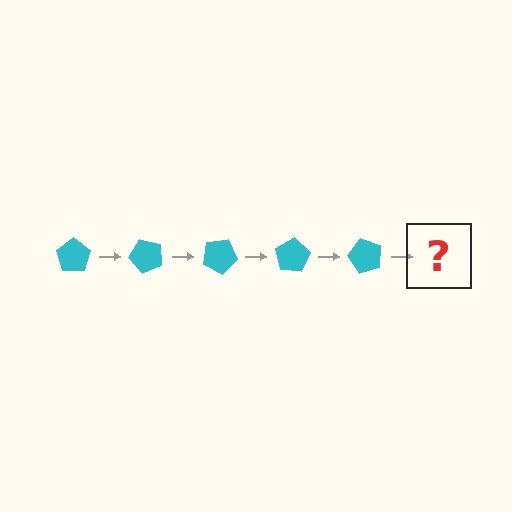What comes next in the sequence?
The next element should be a cyan pentagon rotated 250 degrees.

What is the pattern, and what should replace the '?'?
The pattern is that the pentagon rotates 50 degrees each step. The '?' should be a cyan pentagon rotated 250 degrees.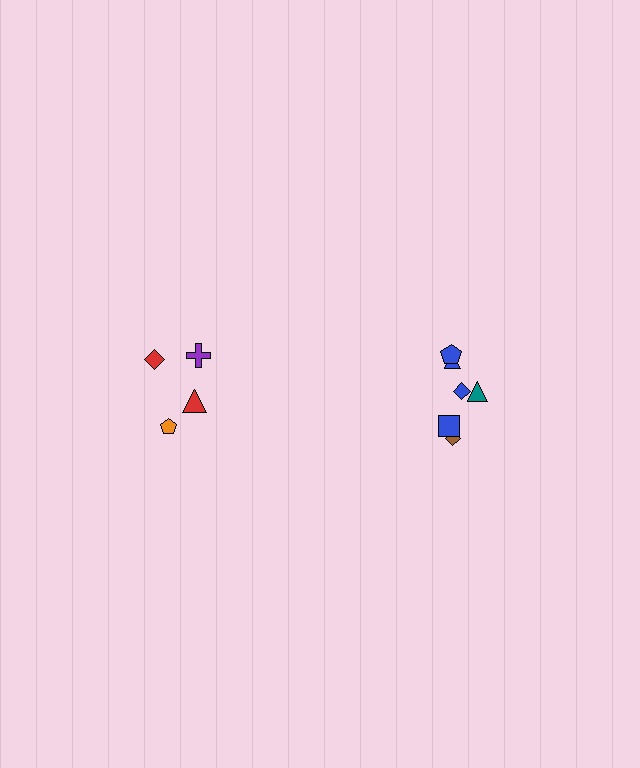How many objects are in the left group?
There are 4 objects.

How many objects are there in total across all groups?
There are 10 objects.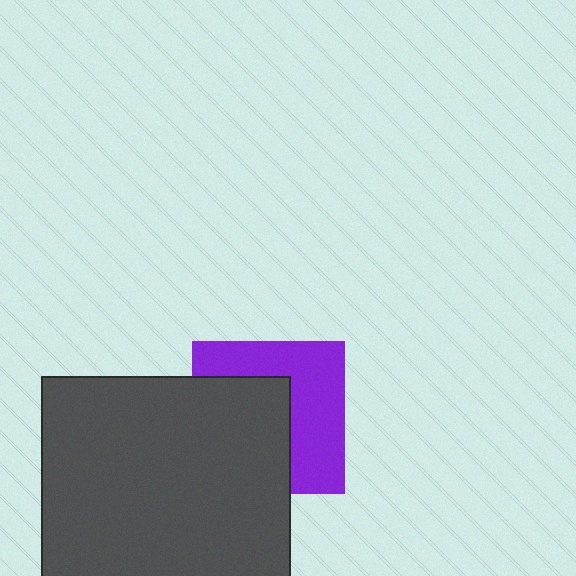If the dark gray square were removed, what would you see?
You would see the complete purple square.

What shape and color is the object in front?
The object in front is a dark gray square.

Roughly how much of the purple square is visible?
About half of it is visible (roughly 50%).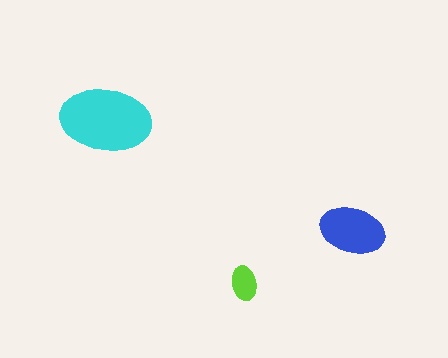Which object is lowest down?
The lime ellipse is bottommost.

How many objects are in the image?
There are 3 objects in the image.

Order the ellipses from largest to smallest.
the cyan one, the blue one, the lime one.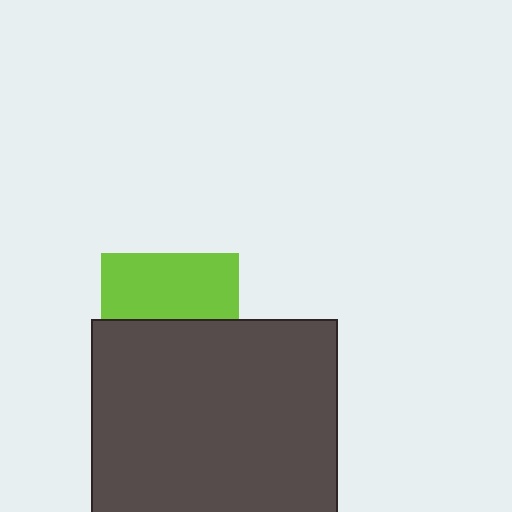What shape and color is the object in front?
The object in front is a dark gray rectangle.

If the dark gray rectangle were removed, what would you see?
You would see the complete lime square.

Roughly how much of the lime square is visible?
About half of it is visible (roughly 49%).